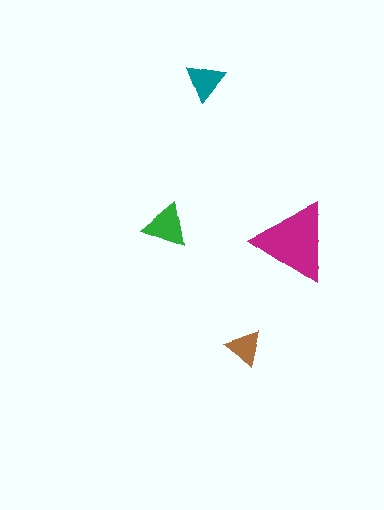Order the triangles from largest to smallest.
the magenta one, the green one, the teal one, the brown one.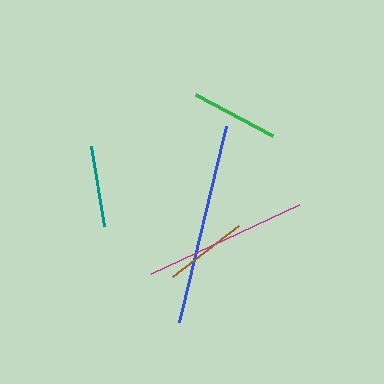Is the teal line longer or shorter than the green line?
The green line is longer than the teal line.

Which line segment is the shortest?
The teal line is the shortest at approximately 81 pixels.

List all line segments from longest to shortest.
From longest to shortest: blue, magenta, green, brown, teal.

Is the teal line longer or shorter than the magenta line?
The magenta line is longer than the teal line.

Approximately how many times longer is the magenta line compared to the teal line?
The magenta line is approximately 2.0 times the length of the teal line.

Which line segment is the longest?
The blue line is the longest at approximately 202 pixels.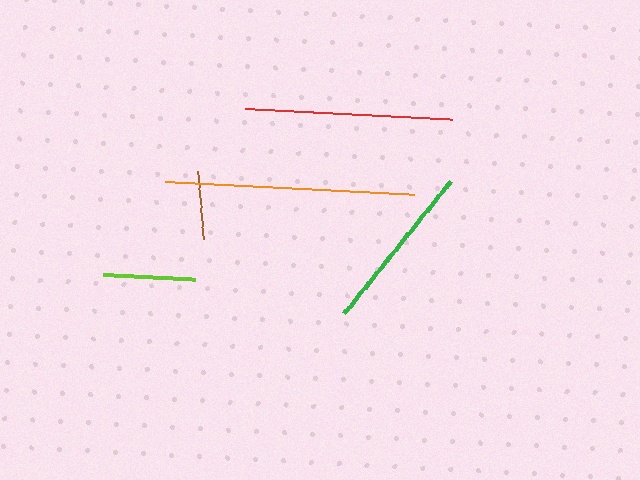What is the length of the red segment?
The red segment is approximately 208 pixels long.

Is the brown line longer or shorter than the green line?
The green line is longer than the brown line.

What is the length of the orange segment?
The orange segment is approximately 250 pixels long.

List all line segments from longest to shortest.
From longest to shortest: orange, red, green, lime, brown.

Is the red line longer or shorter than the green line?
The red line is longer than the green line.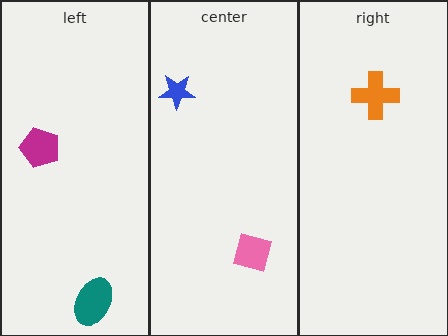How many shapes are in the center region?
2.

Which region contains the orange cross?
The right region.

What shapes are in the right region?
The orange cross.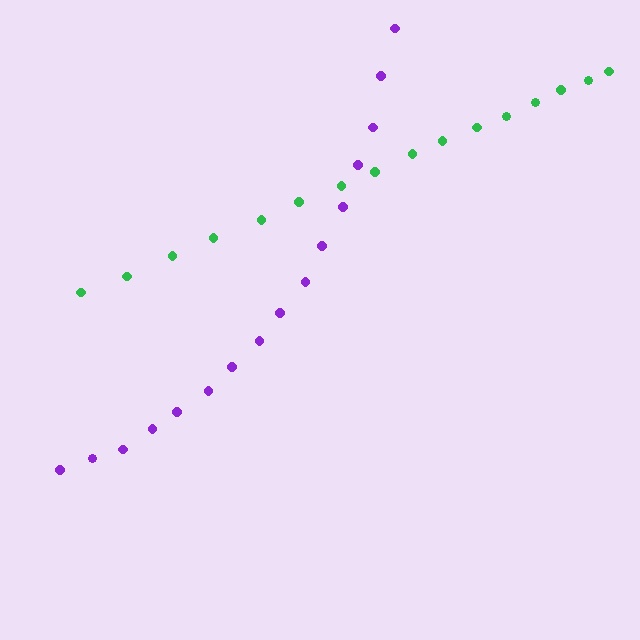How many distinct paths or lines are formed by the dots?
There are 2 distinct paths.